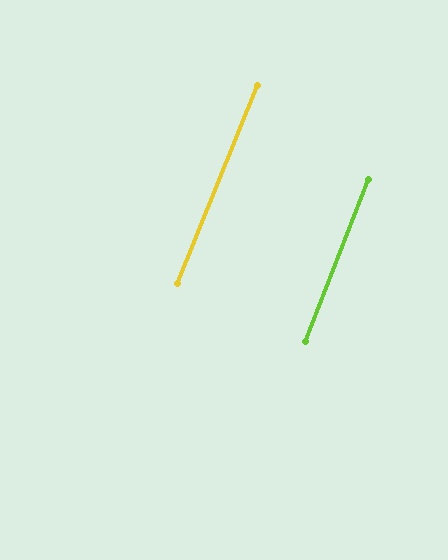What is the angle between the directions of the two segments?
Approximately 1 degree.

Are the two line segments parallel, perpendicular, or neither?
Parallel — their directions differ by only 0.9°.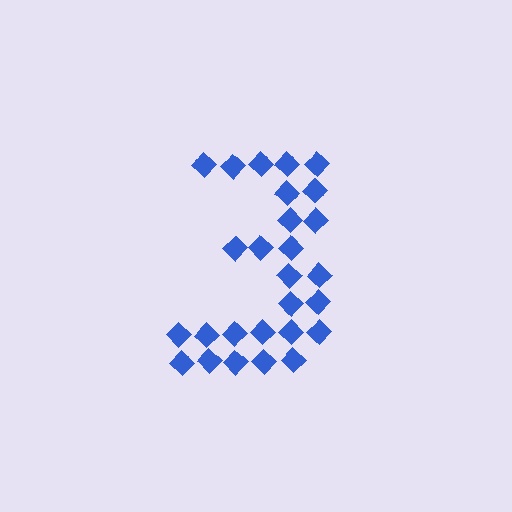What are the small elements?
The small elements are diamonds.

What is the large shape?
The large shape is the digit 3.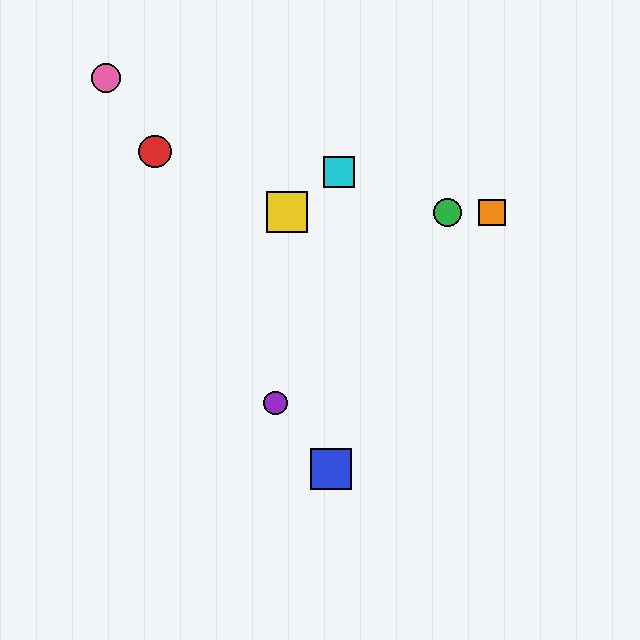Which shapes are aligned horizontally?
The green circle, the yellow square, the orange square are aligned horizontally.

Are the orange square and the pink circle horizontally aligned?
No, the orange square is at y≈212 and the pink circle is at y≈78.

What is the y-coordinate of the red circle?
The red circle is at y≈152.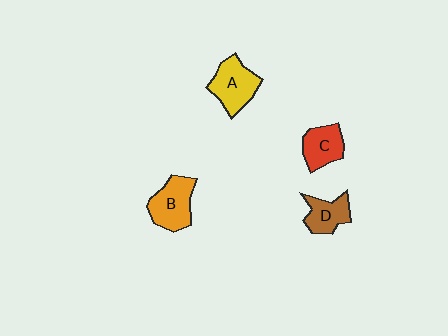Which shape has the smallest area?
Shape D (brown).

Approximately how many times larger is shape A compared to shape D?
Approximately 1.4 times.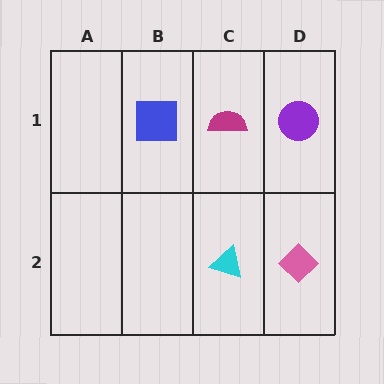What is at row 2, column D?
A pink diamond.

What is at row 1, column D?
A purple circle.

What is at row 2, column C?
A cyan triangle.